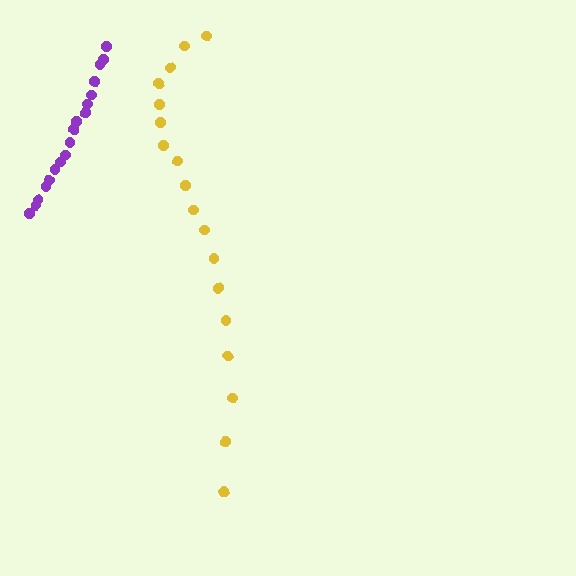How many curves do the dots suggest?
There are 2 distinct paths.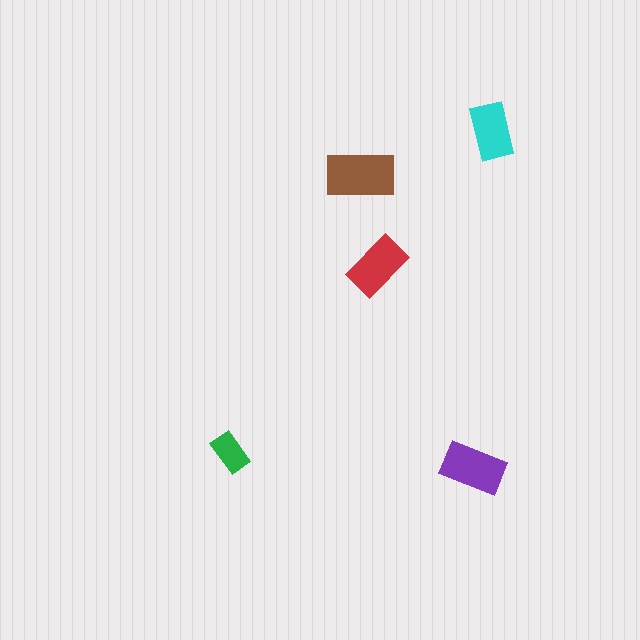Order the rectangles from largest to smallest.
the brown one, the purple one, the red one, the cyan one, the green one.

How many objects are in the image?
There are 5 objects in the image.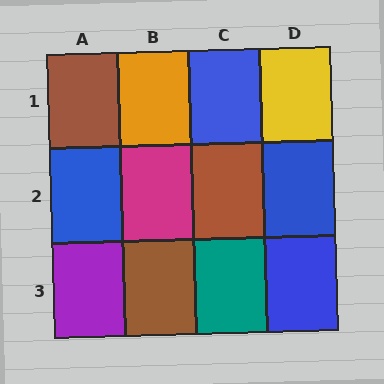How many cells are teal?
1 cell is teal.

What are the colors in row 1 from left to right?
Brown, orange, blue, yellow.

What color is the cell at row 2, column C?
Brown.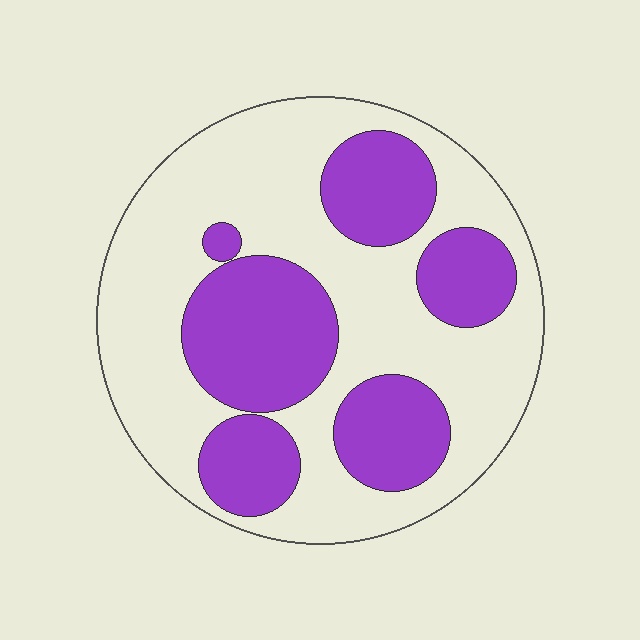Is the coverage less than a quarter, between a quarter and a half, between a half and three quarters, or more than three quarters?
Between a quarter and a half.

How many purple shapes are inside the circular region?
6.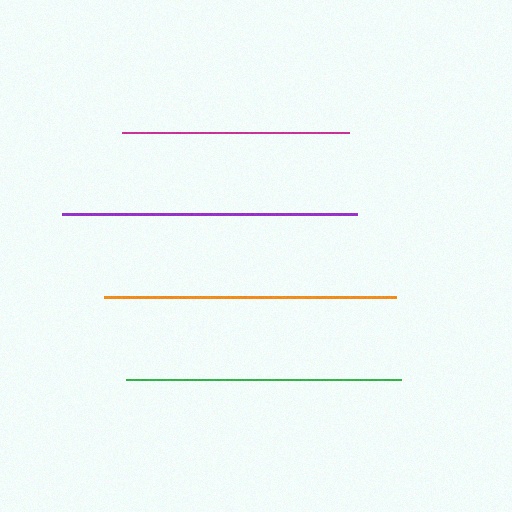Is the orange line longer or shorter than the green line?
The orange line is longer than the green line.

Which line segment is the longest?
The purple line is the longest at approximately 295 pixels.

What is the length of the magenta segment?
The magenta segment is approximately 226 pixels long.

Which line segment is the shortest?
The magenta line is the shortest at approximately 226 pixels.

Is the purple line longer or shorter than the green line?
The purple line is longer than the green line.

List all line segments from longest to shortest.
From longest to shortest: purple, orange, green, magenta.